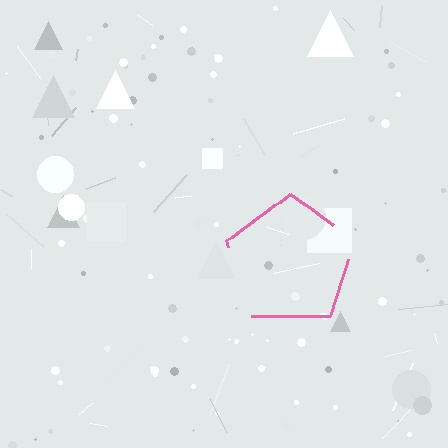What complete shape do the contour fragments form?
The contour fragments form a pentagon.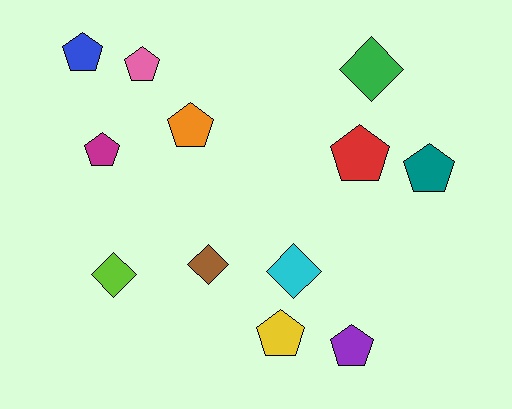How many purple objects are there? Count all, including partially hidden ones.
There is 1 purple object.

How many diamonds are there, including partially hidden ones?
There are 4 diamonds.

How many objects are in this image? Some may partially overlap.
There are 12 objects.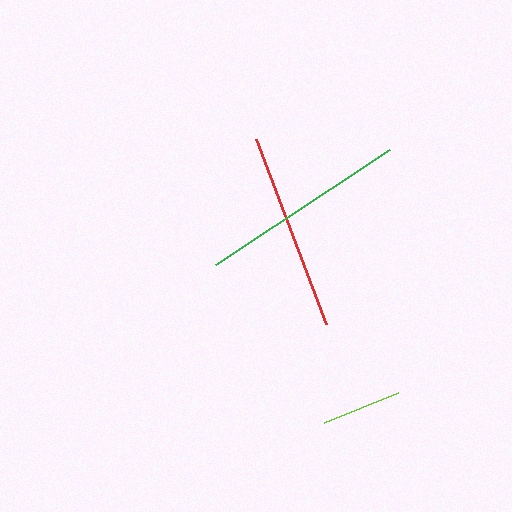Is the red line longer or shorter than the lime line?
The red line is longer than the lime line.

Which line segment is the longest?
The green line is the longest at approximately 209 pixels.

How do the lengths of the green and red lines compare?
The green and red lines are approximately the same length.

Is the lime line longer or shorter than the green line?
The green line is longer than the lime line.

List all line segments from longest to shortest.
From longest to shortest: green, red, lime.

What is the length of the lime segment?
The lime segment is approximately 80 pixels long.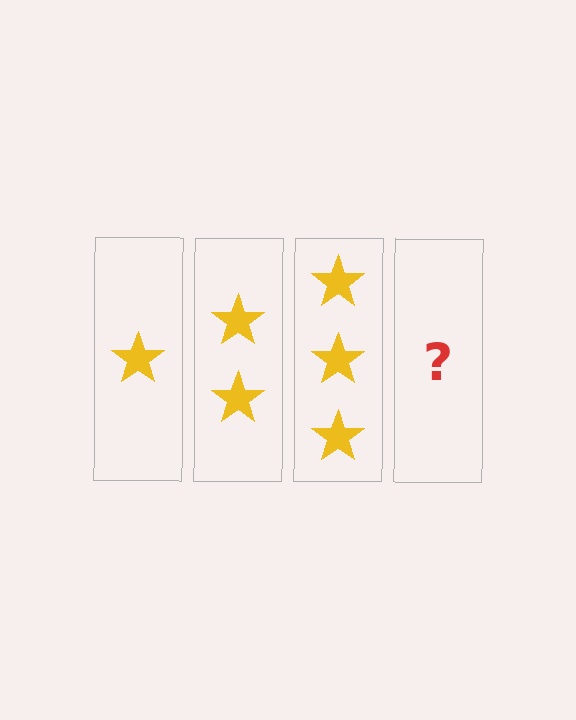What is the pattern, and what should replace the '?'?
The pattern is that each step adds one more star. The '?' should be 4 stars.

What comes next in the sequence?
The next element should be 4 stars.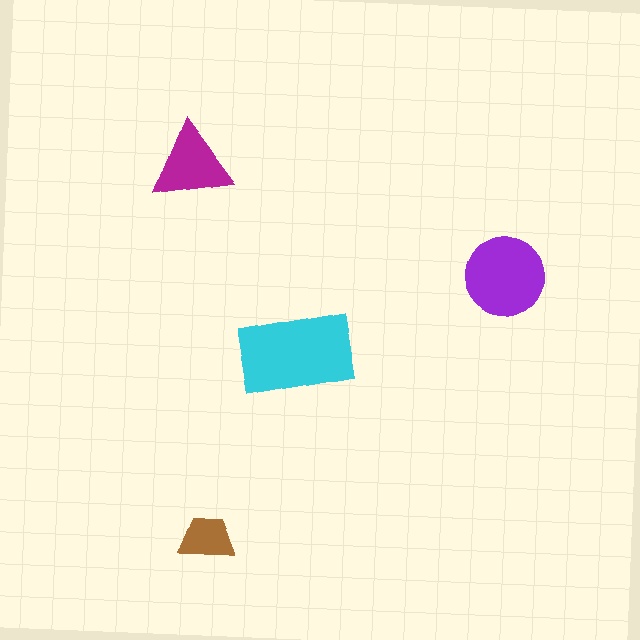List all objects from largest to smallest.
The cyan rectangle, the purple circle, the magenta triangle, the brown trapezoid.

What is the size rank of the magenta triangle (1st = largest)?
3rd.